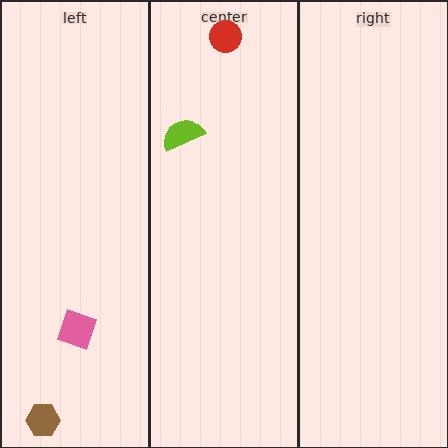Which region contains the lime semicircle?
The center region.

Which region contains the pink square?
The left region.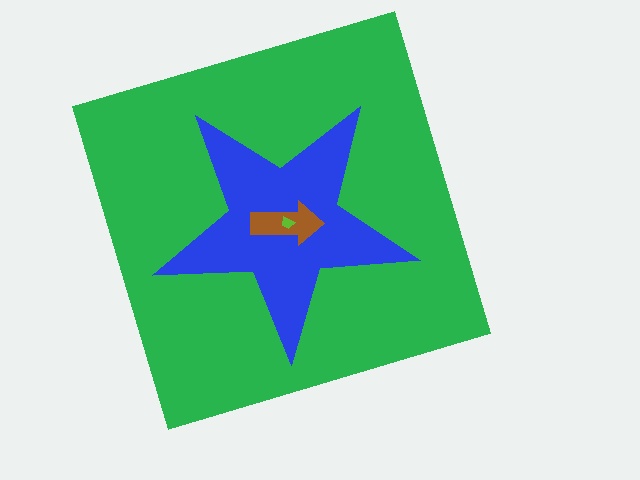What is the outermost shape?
The green square.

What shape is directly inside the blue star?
The brown arrow.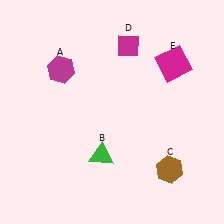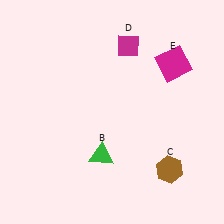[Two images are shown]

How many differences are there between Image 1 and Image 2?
There is 1 difference between the two images.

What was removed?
The magenta hexagon (A) was removed in Image 2.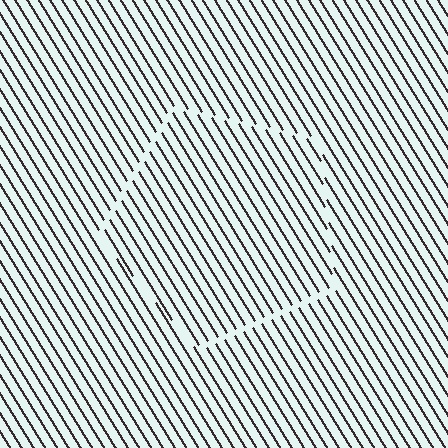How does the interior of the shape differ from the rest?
The interior of the shape contains the same grating, shifted by half a period — the contour is defined by the phase discontinuity where line-ends from the inner and outer gratings abut.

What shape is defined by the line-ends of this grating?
An illusory pentagon. The interior of the shape contains the same grating, shifted by half a period — the contour is defined by the phase discontinuity where line-ends from the inner and outer gratings abut.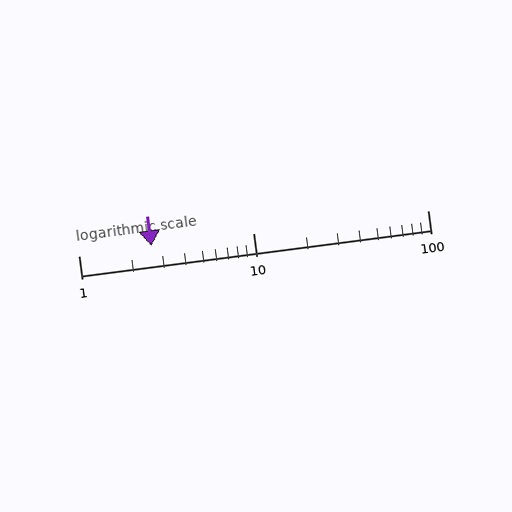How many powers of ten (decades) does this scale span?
The scale spans 2 decades, from 1 to 100.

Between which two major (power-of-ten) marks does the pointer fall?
The pointer is between 1 and 10.